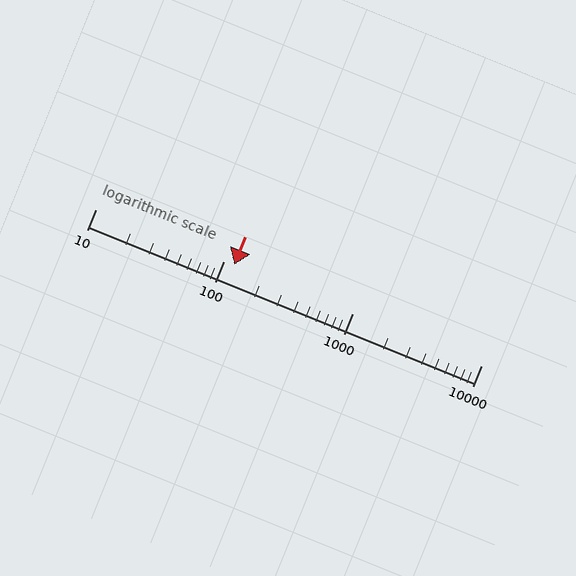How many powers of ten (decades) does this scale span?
The scale spans 3 decades, from 10 to 10000.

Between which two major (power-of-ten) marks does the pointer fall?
The pointer is between 100 and 1000.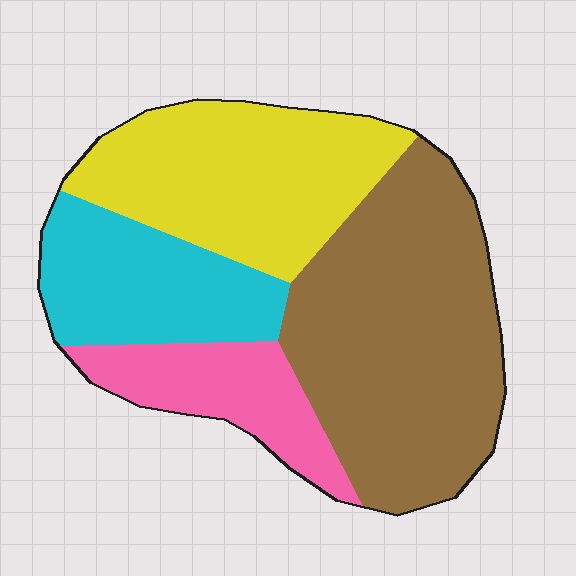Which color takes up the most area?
Brown, at roughly 40%.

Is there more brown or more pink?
Brown.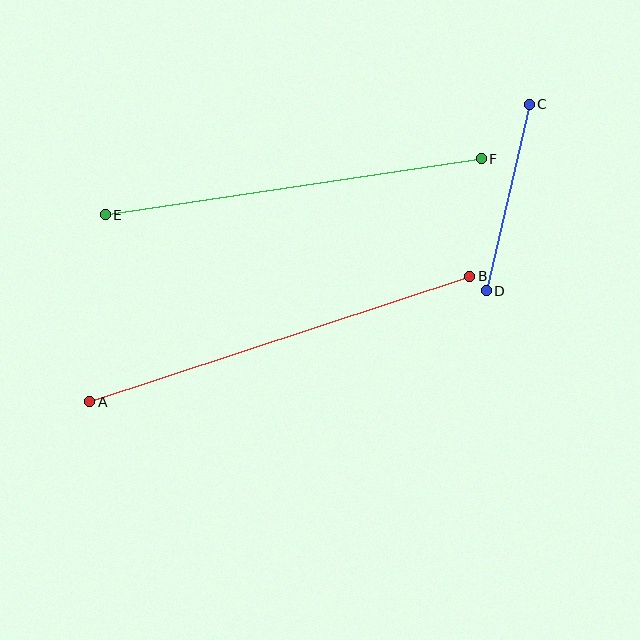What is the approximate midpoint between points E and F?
The midpoint is at approximately (293, 187) pixels.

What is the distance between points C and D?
The distance is approximately 192 pixels.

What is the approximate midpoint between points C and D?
The midpoint is at approximately (508, 197) pixels.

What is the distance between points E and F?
The distance is approximately 380 pixels.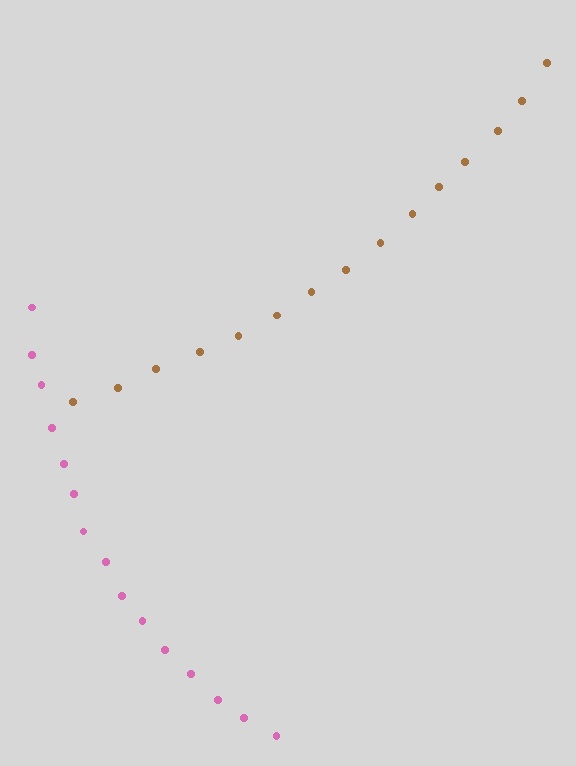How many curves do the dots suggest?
There are 2 distinct paths.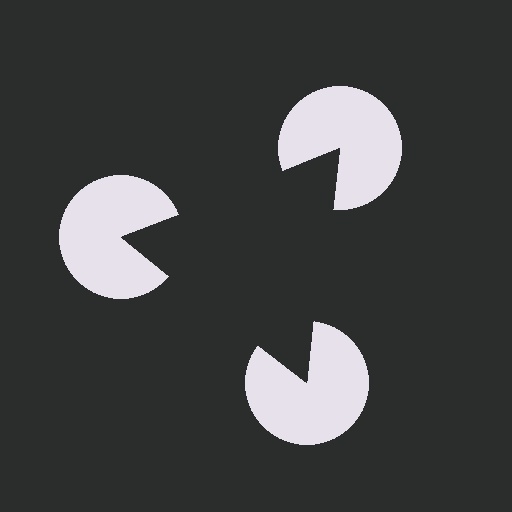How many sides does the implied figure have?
3 sides.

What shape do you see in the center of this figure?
An illusory triangle — its edges are inferred from the aligned wedge cuts in the pac-man discs, not physically drawn.